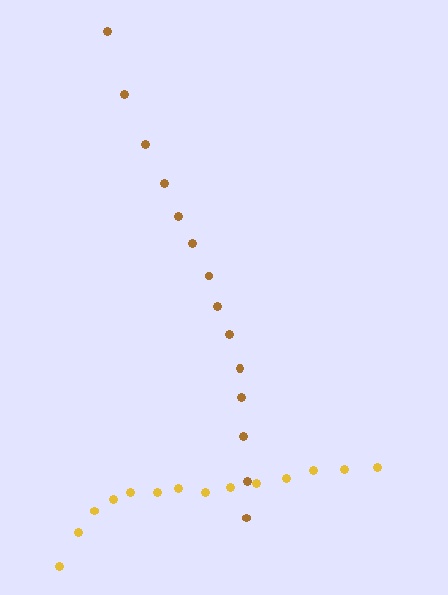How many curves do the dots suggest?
There are 2 distinct paths.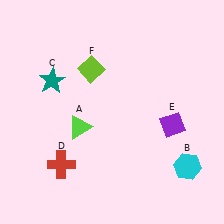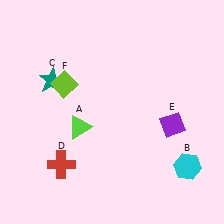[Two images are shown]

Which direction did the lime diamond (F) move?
The lime diamond (F) moved left.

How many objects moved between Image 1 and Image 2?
1 object moved between the two images.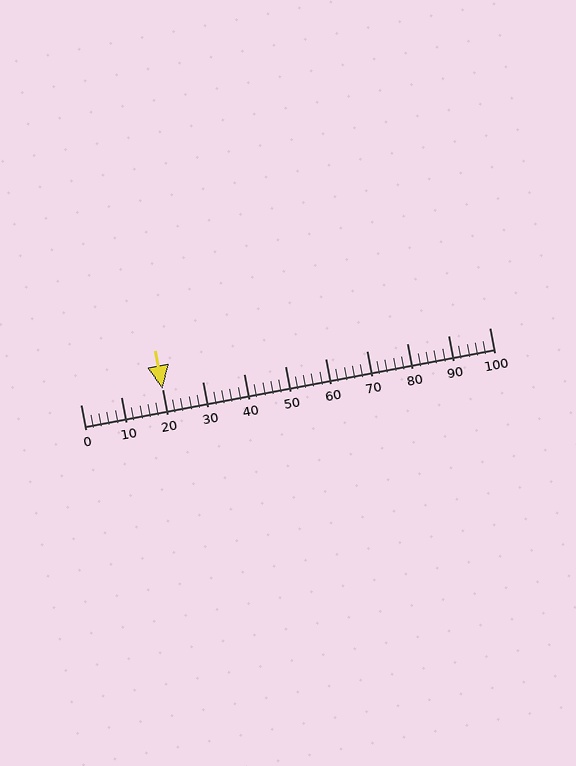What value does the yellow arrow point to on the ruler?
The yellow arrow points to approximately 20.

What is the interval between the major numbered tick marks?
The major tick marks are spaced 10 units apart.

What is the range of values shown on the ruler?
The ruler shows values from 0 to 100.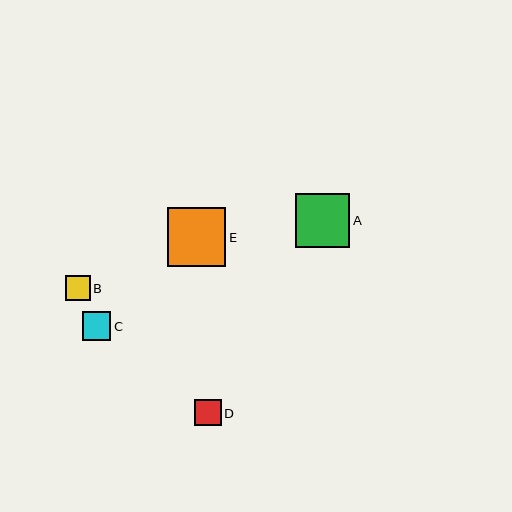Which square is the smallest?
Square B is the smallest with a size of approximately 24 pixels.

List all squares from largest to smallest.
From largest to smallest: E, A, C, D, B.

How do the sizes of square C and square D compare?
Square C and square D are approximately the same size.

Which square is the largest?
Square E is the largest with a size of approximately 59 pixels.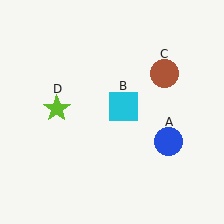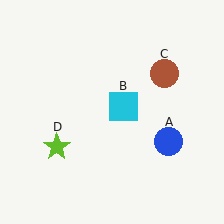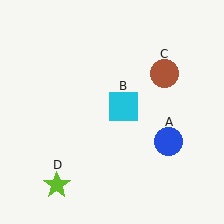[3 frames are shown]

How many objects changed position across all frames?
1 object changed position: lime star (object D).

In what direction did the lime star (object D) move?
The lime star (object D) moved down.